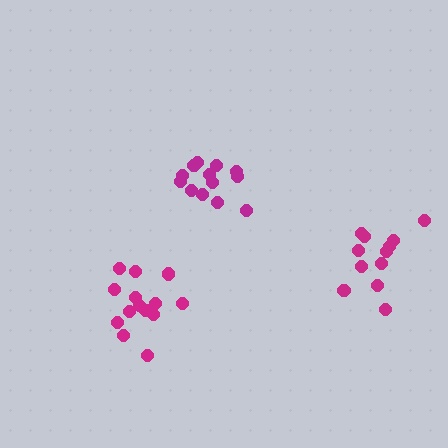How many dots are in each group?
Group 1: 13 dots, Group 2: 12 dots, Group 3: 14 dots (39 total).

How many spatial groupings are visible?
There are 3 spatial groupings.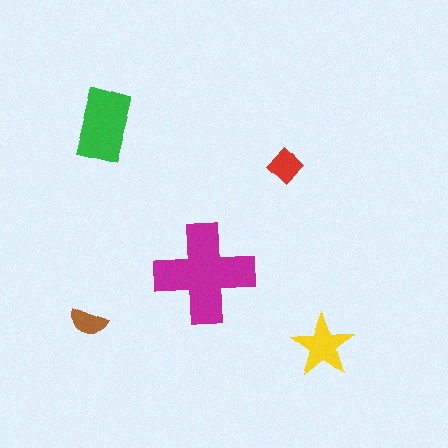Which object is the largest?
The magenta cross.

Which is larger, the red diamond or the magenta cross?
The magenta cross.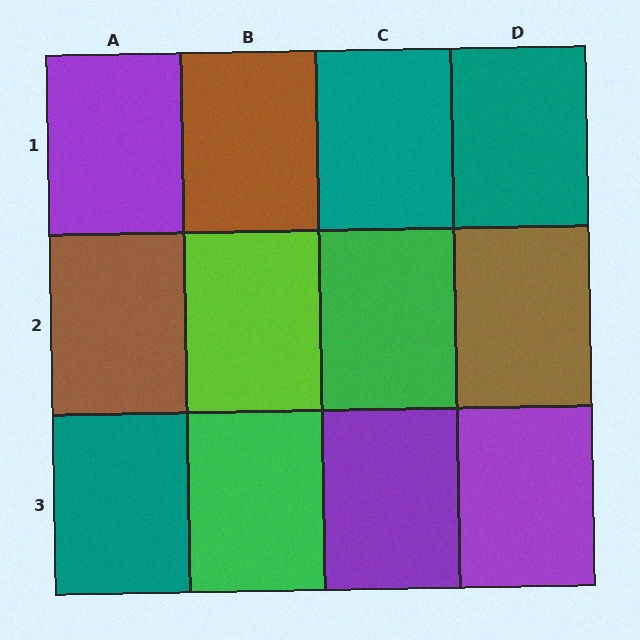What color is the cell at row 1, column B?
Brown.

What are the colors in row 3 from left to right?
Teal, green, purple, purple.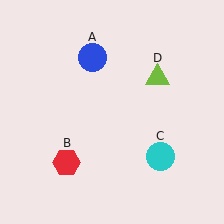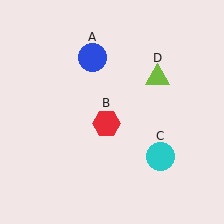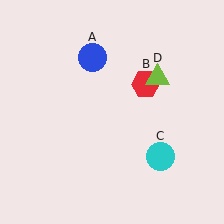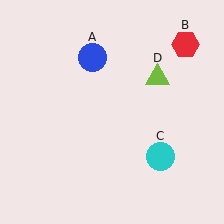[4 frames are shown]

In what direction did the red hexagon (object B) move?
The red hexagon (object B) moved up and to the right.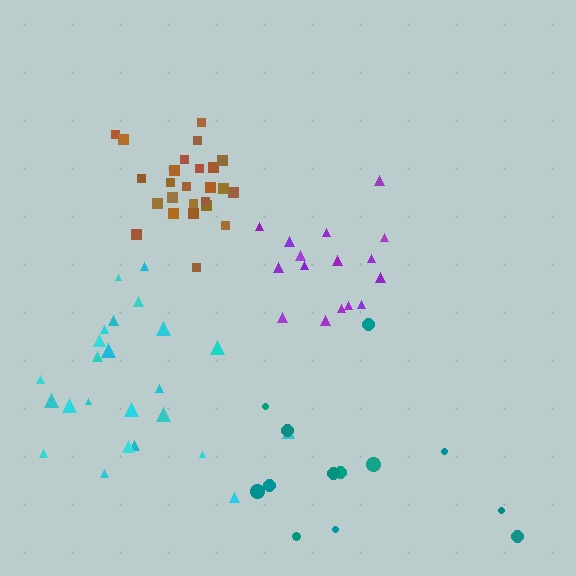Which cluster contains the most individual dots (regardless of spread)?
Brown (26).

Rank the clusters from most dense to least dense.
brown, purple, cyan, teal.